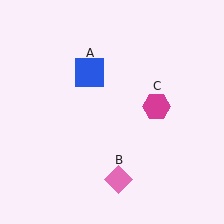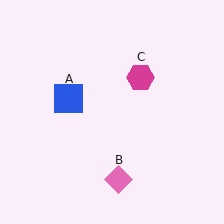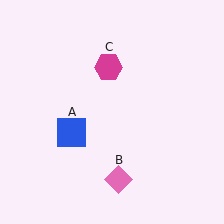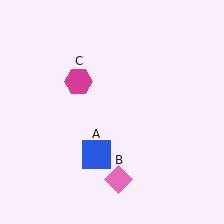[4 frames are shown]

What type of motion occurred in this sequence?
The blue square (object A), magenta hexagon (object C) rotated counterclockwise around the center of the scene.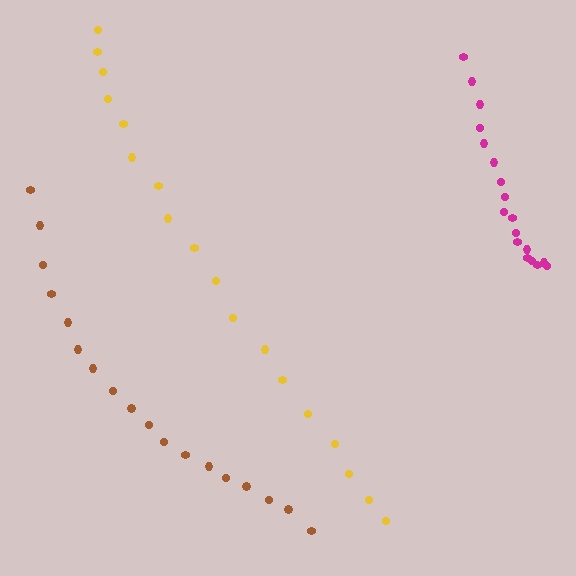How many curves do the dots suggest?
There are 3 distinct paths.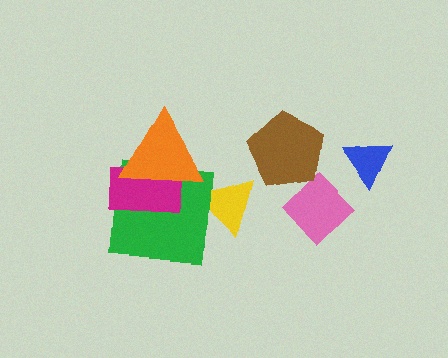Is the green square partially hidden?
Yes, it is partially covered by another shape.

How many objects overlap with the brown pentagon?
1 object overlaps with the brown pentagon.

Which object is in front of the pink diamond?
The brown pentagon is in front of the pink diamond.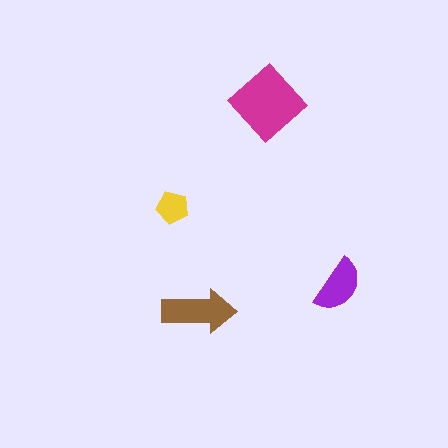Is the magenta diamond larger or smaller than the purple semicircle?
Larger.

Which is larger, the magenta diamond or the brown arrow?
The magenta diamond.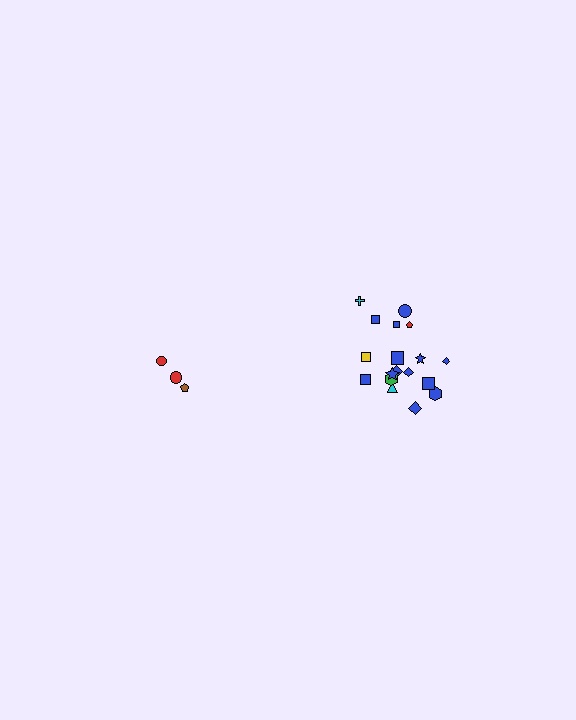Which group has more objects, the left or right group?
The right group.